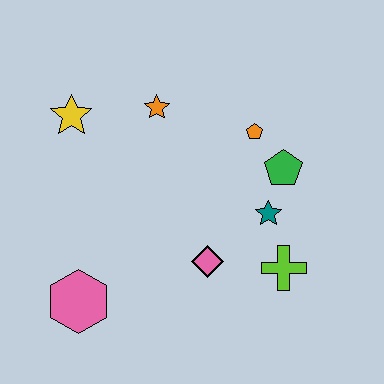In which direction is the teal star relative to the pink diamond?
The teal star is to the right of the pink diamond.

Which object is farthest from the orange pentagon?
The pink hexagon is farthest from the orange pentagon.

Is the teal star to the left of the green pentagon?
Yes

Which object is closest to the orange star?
The yellow star is closest to the orange star.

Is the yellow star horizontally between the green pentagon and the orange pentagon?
No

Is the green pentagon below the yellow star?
Yes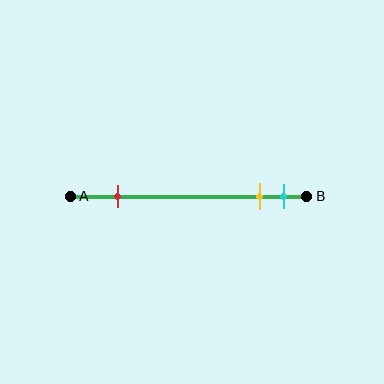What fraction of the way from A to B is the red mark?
The red mark is approximately 20% (0.2) of the way from A to B.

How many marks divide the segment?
There are 3 marks dividing the segment.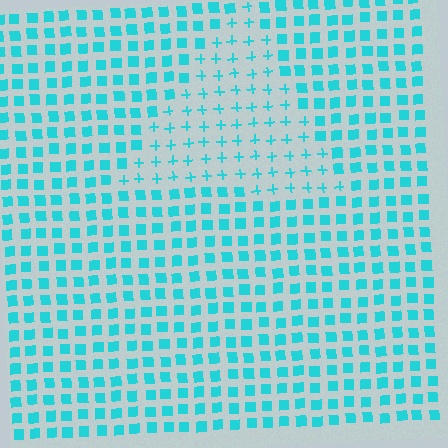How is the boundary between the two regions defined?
The boundary is defined by a change in element shape: plus signs inside vs. squares outside. All elements share the same color and spacing.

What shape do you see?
I see a triangle.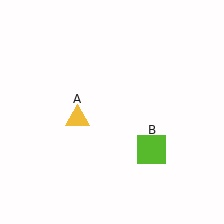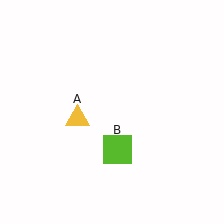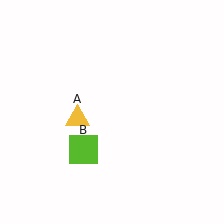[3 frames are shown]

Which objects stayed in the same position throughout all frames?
Yellow triangle (object A) remained stationary.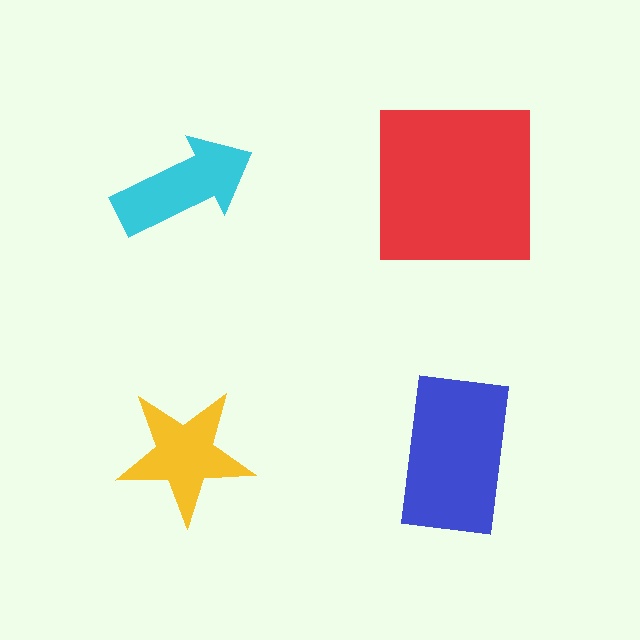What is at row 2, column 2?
A blue rectangle.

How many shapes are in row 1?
2 shapes.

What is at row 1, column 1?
A cyan arrow.